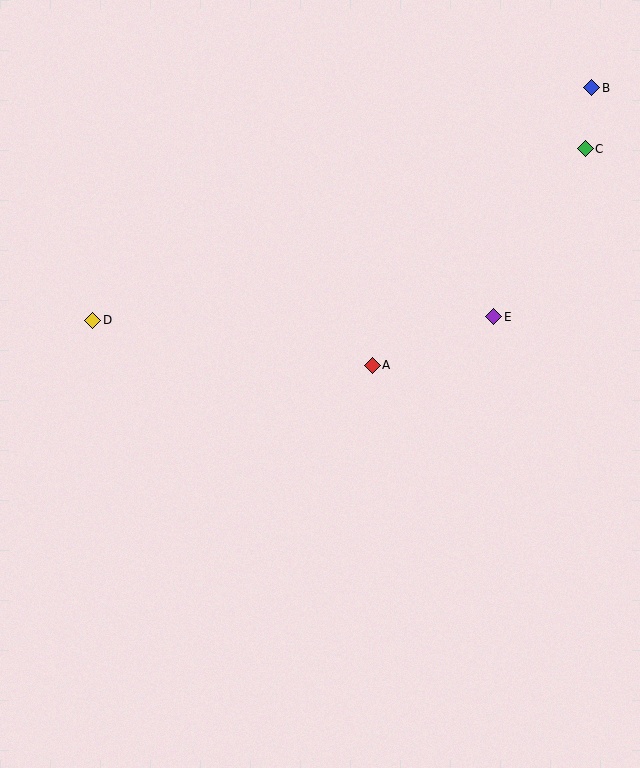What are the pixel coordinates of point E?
Point E is at (494, 317).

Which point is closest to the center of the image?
Point A at (372, 365) is closest to the center.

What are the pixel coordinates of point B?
Point B is at (592, 88).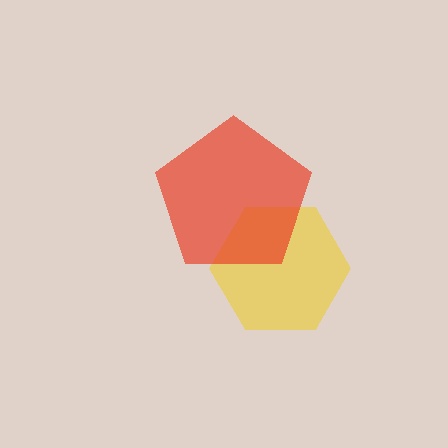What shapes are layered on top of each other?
The layered shapes are: a yellow hexagon, a red pentagon.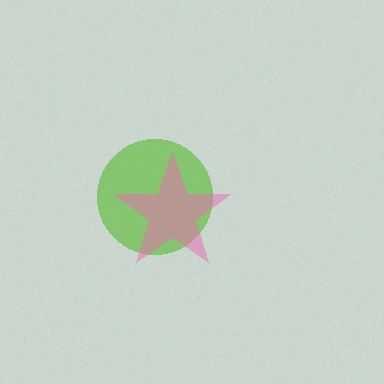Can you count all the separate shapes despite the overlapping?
Yes, there are 2 separate shapes.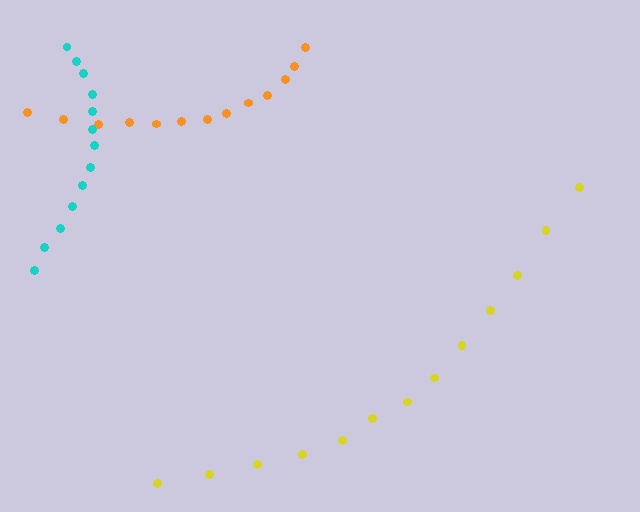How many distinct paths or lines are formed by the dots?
There are 3 distinct paths.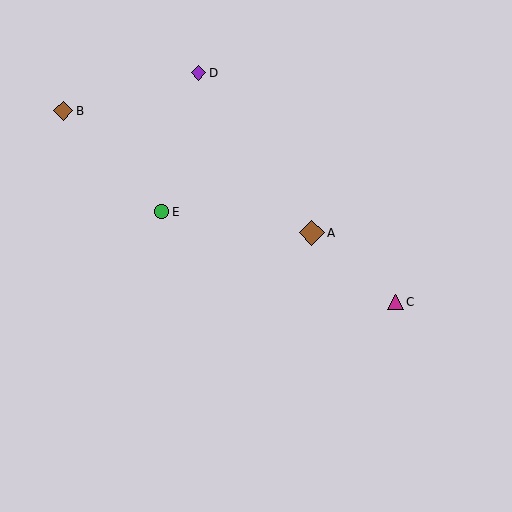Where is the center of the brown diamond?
The center of the brown diamond is at (312, 233).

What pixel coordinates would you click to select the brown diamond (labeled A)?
Click at (312, 233) to select the brown diamond A.